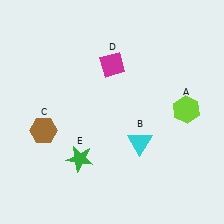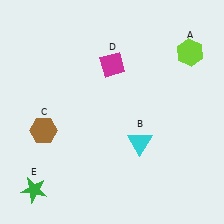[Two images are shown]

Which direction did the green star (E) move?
The green star (E) moved left.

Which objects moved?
The objects that moved are: the lime hexagon (A), the green star (E).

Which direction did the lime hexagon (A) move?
The lime hexagon (A) moved up.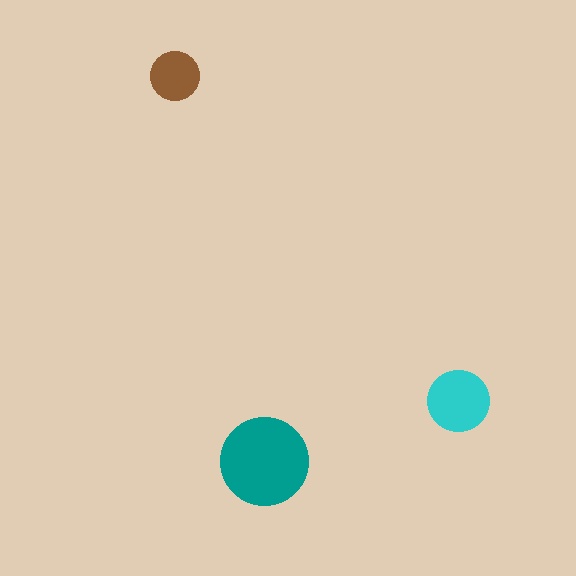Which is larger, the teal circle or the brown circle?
The teal one.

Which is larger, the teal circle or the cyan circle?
The teal one.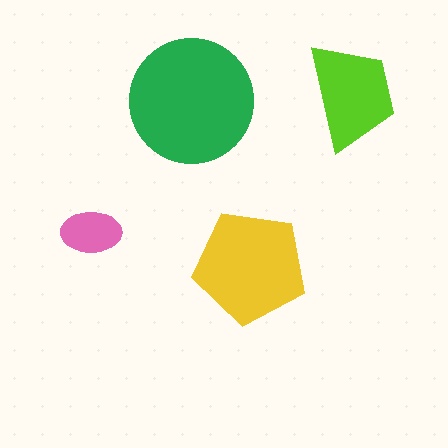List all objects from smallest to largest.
The pink ellipse, the lime trapezoid, the yellow pentagon, the green circle.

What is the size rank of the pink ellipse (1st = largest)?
4th.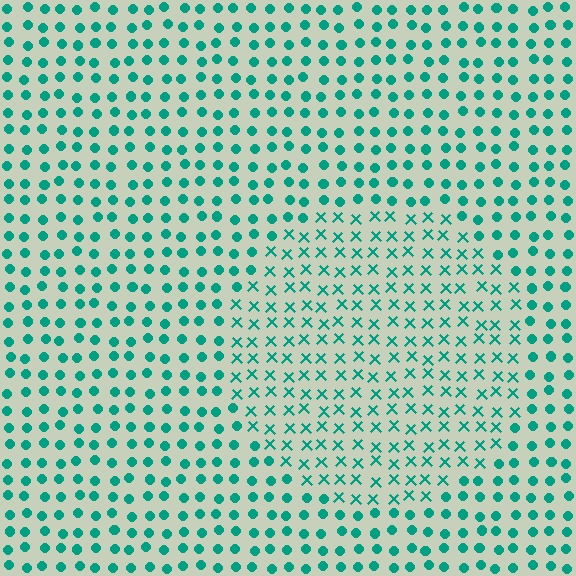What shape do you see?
I see a circle.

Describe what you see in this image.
The image is filled with small teal elements arranged in a uniform grid. A circle-shaped region contains X marks, while the surrounding area contains circles. The boundary is defined purely by the change in element shape.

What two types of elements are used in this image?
The image uses X marks inside the circle region and circles outside it.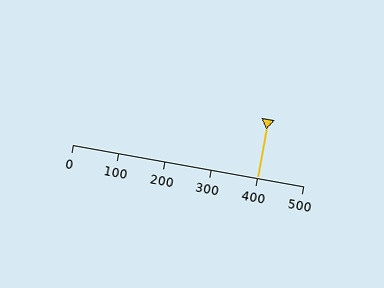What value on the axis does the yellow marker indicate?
The marker indicates approximately 400.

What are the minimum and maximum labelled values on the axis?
The axis runs from 0 to 500.